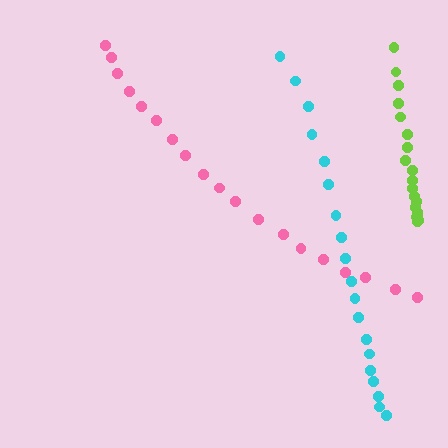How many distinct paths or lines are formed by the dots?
There are 3 distinct paths.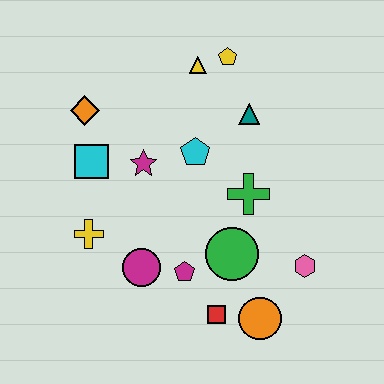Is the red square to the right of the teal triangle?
No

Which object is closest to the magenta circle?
The magenta pentagon is closest to the magenta circle.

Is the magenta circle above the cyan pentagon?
No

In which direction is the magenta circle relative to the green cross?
The magenta circle is to the left of the green cross.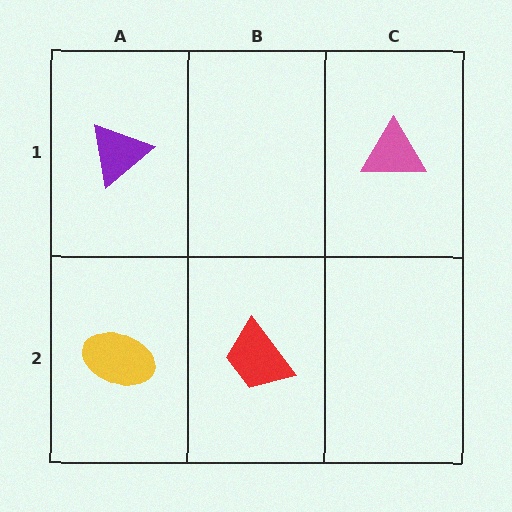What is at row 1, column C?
A pink triangle.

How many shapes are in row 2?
2 shapes.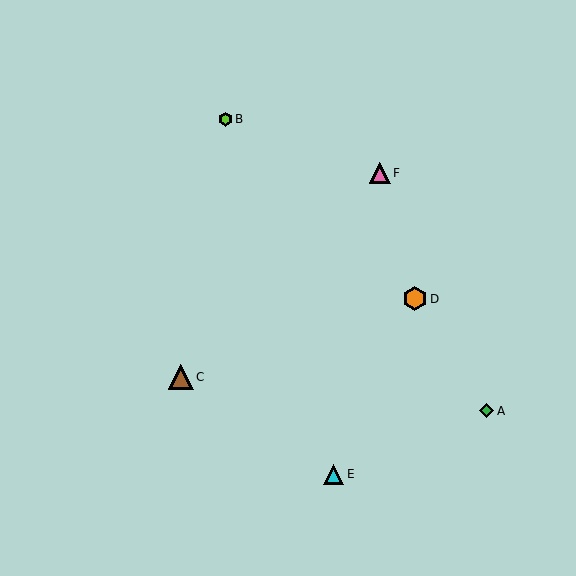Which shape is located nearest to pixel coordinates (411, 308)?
The orange hexagon (labeled D) at (415, 299) is nearest to that location.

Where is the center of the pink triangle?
The center of the pink triangle is at (380, 173).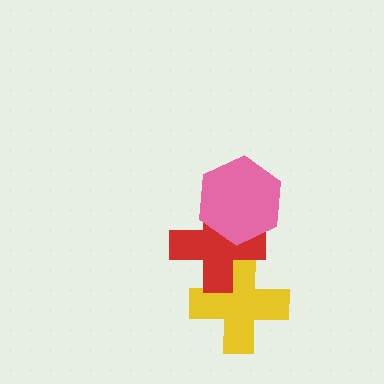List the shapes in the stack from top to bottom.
From top to bottom: the pink hexagon, the red cross, the yellow cross.